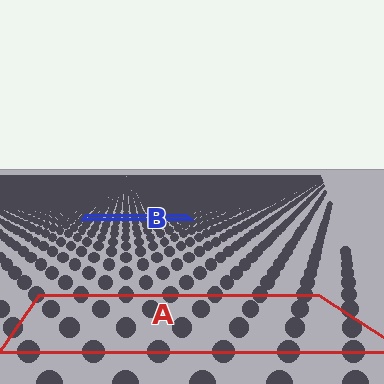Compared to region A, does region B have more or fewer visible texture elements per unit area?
Region B has more texture elements per unit area — they are packed more densely because it is farther away.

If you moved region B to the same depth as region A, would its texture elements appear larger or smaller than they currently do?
They would appear larger. At a closer depth, the same texture elements are projected at a bigger on-screen size.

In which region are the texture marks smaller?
The texture marks are smaller in region B, because it is farther away.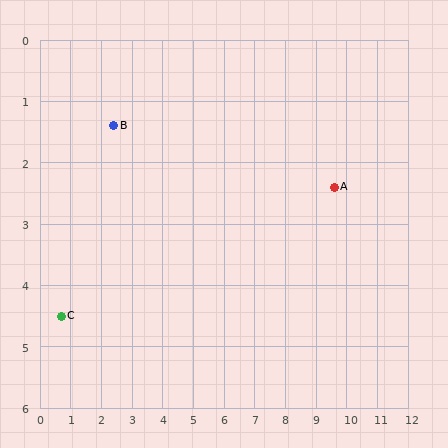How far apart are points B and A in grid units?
Points B and A are about 7.3 grid units apart.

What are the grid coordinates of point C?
Point C is at approximately (0.7, 4.5).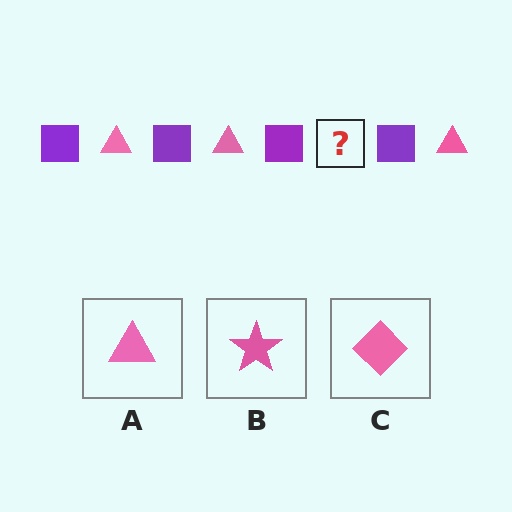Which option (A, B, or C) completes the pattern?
A.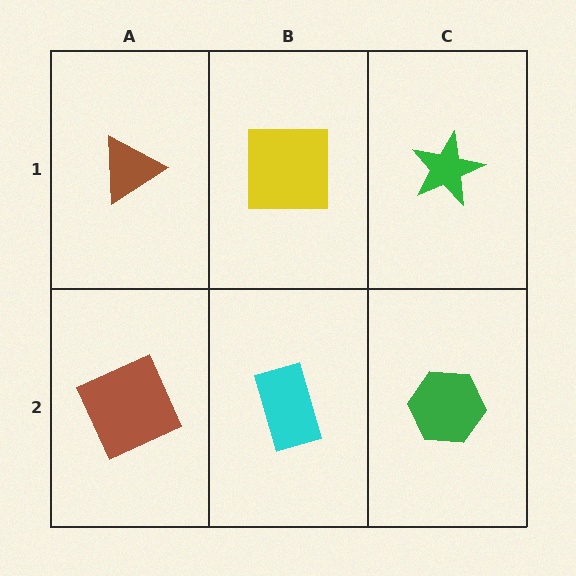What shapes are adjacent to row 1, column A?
A brown square (row 2, column A), a yellow square (row 1, column B).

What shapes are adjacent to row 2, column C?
A green star (row 1, column C), a cyan rectangle (row 2, column B).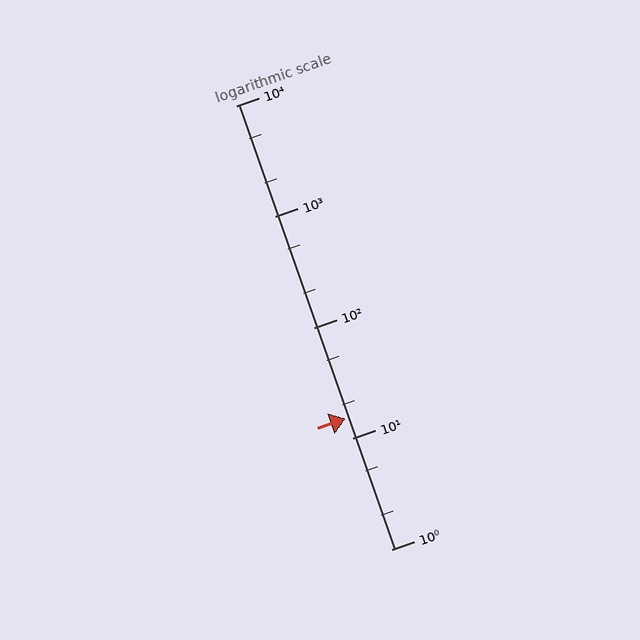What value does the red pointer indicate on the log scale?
The pointer indicates approximately 15.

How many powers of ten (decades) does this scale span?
The scale spans 4 decades, from 1 to 10000.